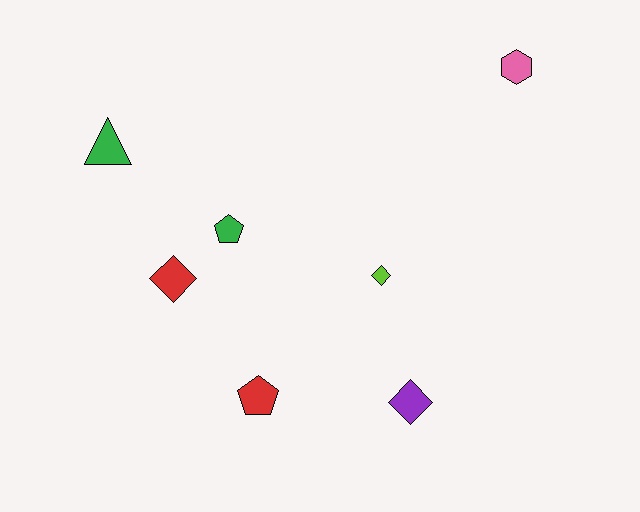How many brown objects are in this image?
There are no brown objects.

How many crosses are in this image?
There are no crosses.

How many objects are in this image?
There are 7 objects.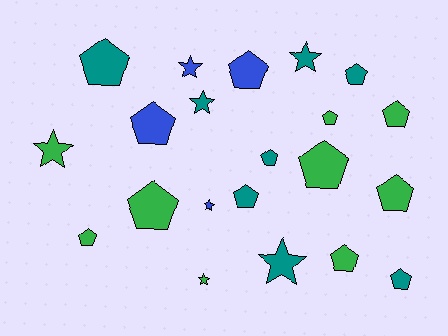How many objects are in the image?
There are 21 objects.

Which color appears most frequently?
Green, with 9 objects.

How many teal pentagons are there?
There are 5 teal pentagons.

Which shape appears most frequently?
Pentagon, with 14 objects.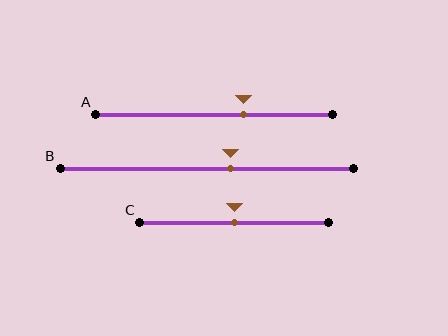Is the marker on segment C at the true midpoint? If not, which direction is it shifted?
Yes, the marker on segment C is at the true midpoint.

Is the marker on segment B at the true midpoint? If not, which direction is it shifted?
No, the marker on segment B is shifted to the right by about 8% of the segment length.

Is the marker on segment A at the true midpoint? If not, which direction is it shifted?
No, the marker on segment A is shifted to the right by about 12% of the segment length.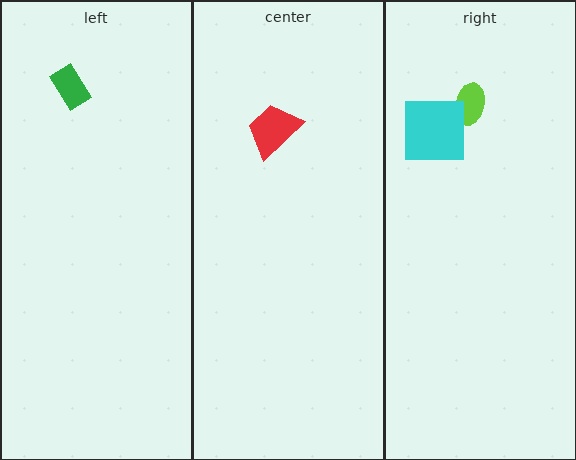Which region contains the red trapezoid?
The center region.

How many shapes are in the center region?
1.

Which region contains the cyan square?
The right region.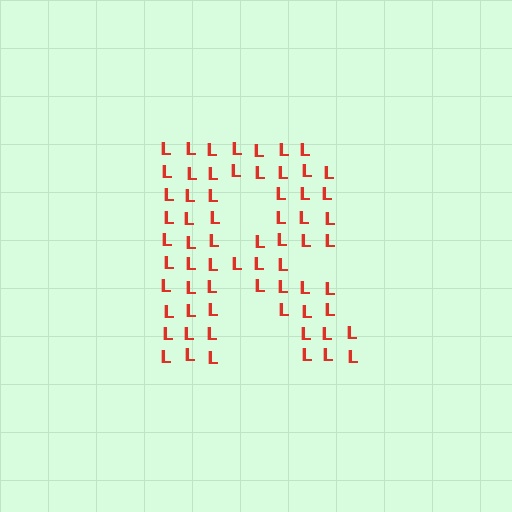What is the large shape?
The large shape is the letter R.